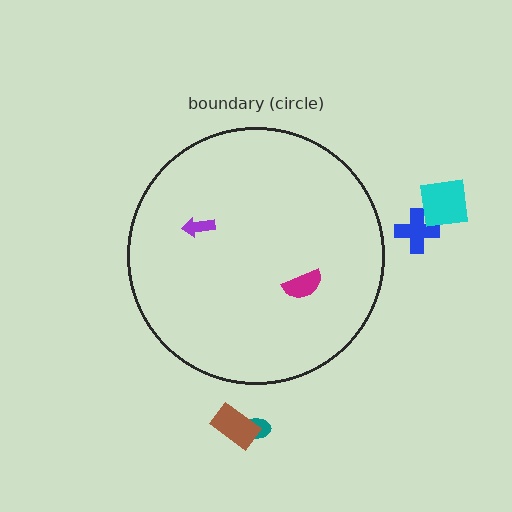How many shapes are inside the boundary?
2 inside, 4 outside.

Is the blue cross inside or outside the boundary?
Outside.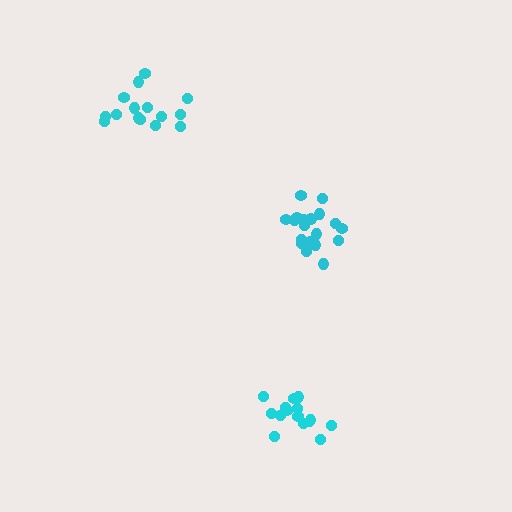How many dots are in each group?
Group 1: 15 dots, Group 2: 15 dots, Group 3: 20 dots (50 total).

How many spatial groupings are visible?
There are 3 spatial groupings.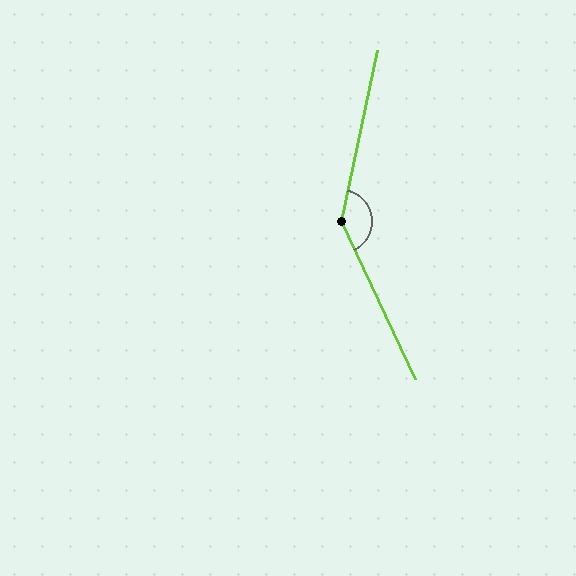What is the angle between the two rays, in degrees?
Approximately 143 degrees.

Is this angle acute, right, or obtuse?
It is obtuse.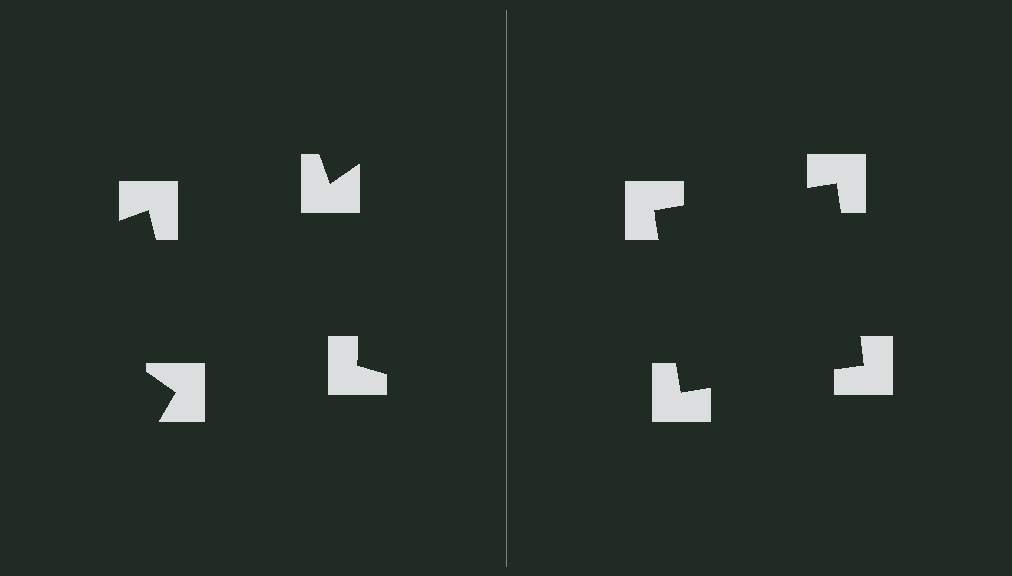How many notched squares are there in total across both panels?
8 — 4 on each side.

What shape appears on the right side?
An illusory square.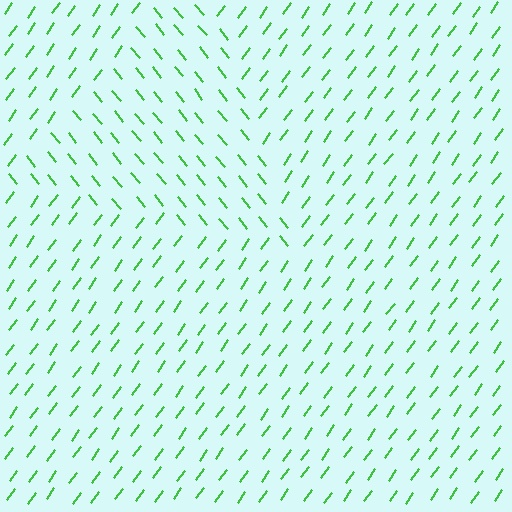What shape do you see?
I see a triangle.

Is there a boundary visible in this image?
Yes, there is a texture boundary formed by a change in line orientation.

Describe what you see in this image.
The image is filled with small green line segments. A triangle region in the image has lines oriented differently from the surrounding lines, creating a visible texture boundary.